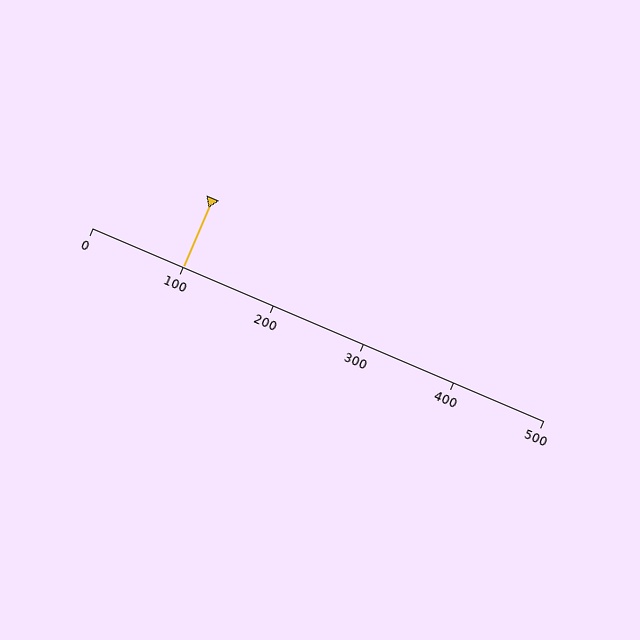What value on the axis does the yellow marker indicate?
The marker indicates approximately 100.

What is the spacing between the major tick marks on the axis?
The major ticks are spaced 100 apart.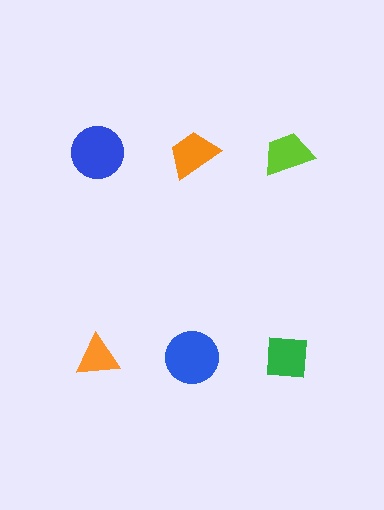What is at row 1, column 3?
A lime trapezoid.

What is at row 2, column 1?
An orange triangle.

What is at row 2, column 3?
A green square.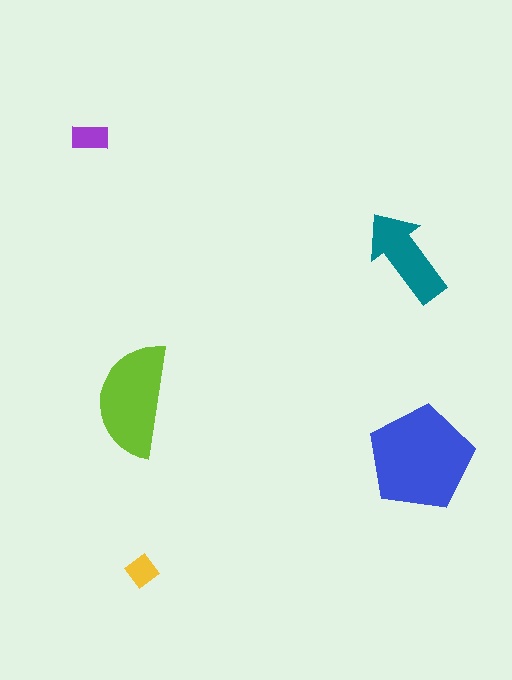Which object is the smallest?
The yellow diamond.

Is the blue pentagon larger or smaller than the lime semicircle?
Larger.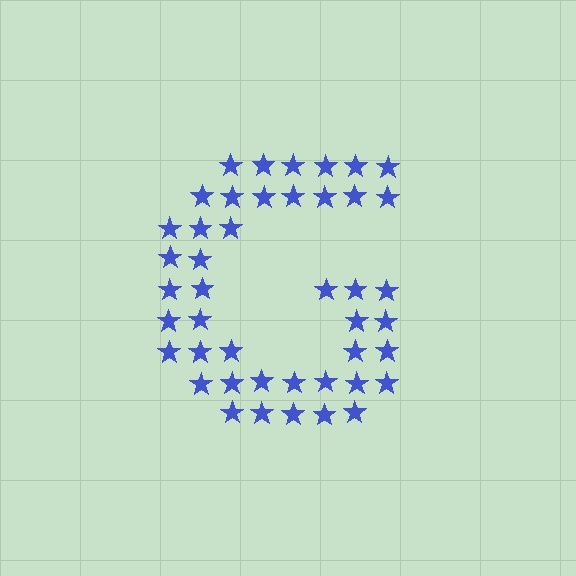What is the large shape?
The large shape is the letter G.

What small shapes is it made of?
It is made of small stars.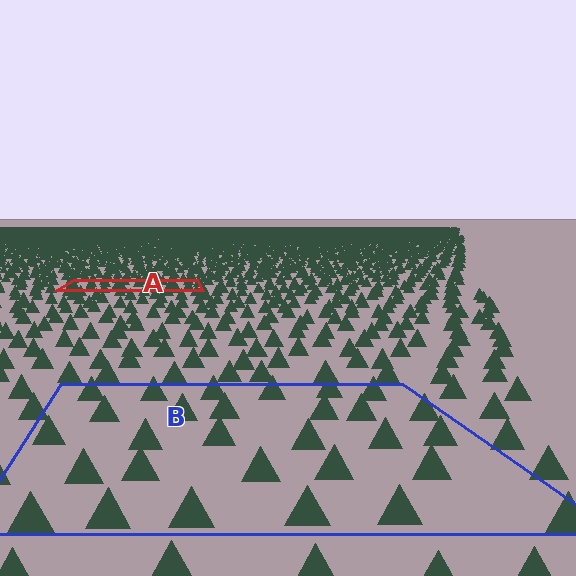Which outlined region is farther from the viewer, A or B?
Region A is farther from the viewer — the texture elements inside it appear smaller and more densely packed.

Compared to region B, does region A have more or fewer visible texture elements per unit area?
Region A has more texture elements per unit area — they are packed more densely because it is farther away.